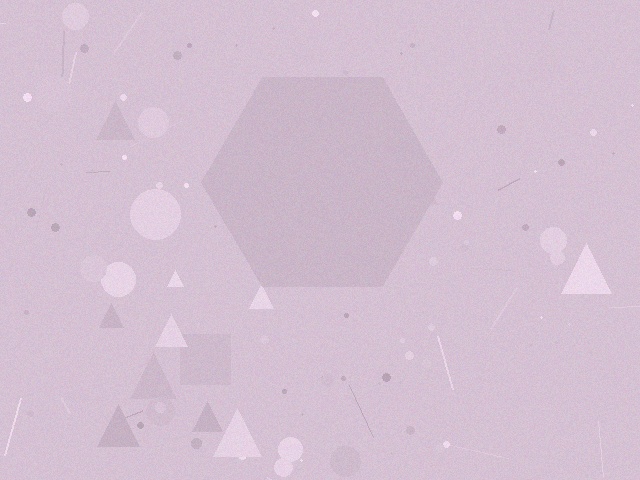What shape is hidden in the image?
A hexagon is hidden in the image.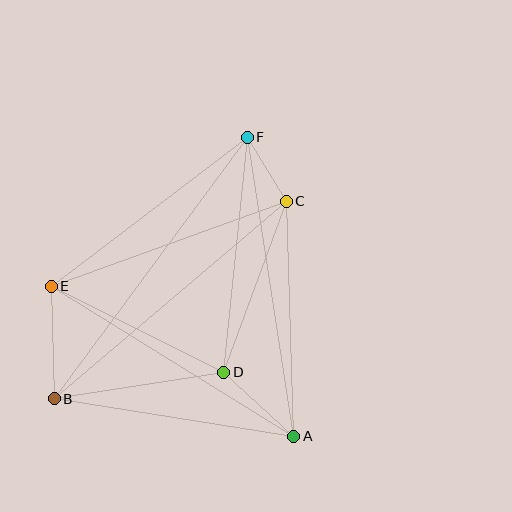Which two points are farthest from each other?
Points B and F are farthest from each other.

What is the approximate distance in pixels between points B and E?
The distance between B and E is approximately 113 pixels.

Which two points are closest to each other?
Points C and F are closest to each other.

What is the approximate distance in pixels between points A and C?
The distance between A and C is approximately 235 pixels.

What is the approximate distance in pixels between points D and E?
The distance between D and E is approximately 193 pixels.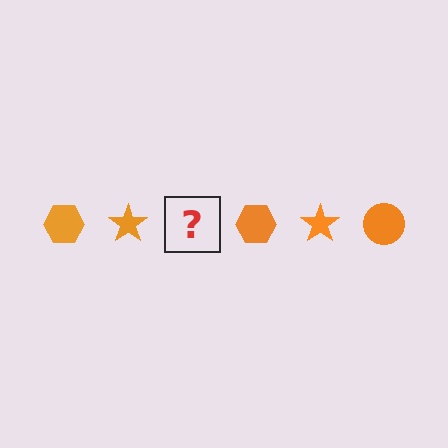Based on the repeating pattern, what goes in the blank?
The blank should be an orange circle.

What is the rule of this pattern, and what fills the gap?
The rule is that the pattern cycles through hexagon, star, circle shapes in orange. The gap should be filled with an orange circle.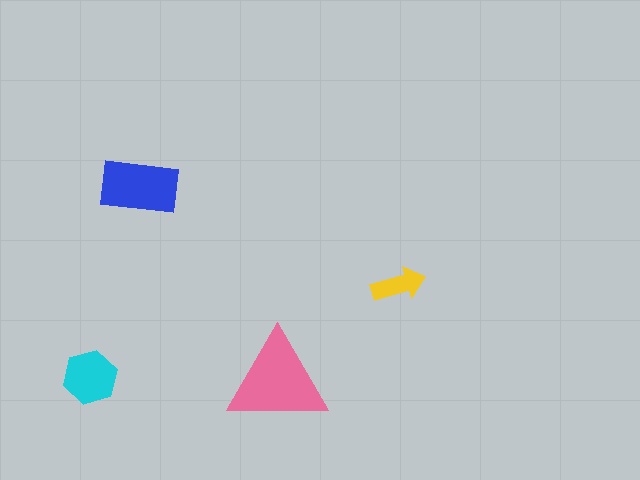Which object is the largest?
The pink triangle.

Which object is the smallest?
The yellow arrow.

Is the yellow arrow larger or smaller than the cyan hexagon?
Smaller.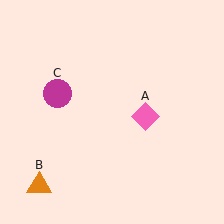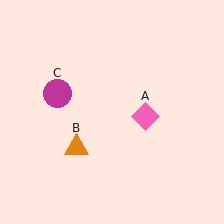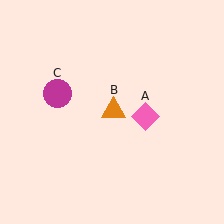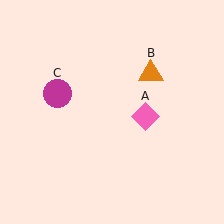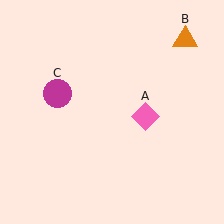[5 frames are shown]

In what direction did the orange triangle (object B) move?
The orange triangle (object B) moved up and to the right.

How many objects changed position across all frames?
1 object changed position: orange triangle (object B).